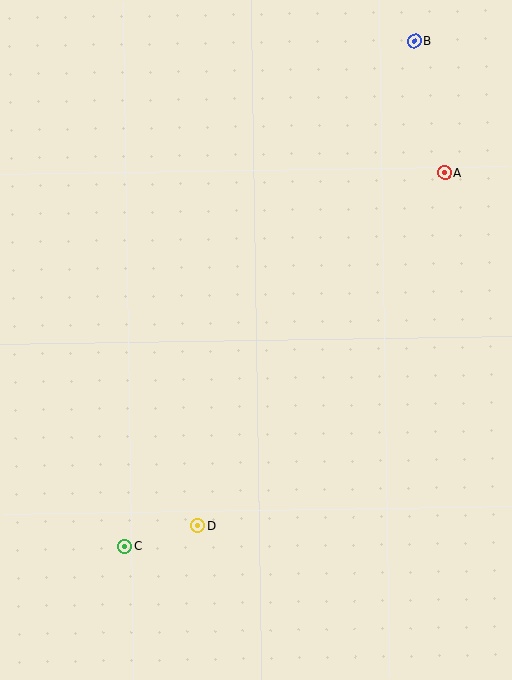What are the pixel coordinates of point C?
Point C is at (125, 546).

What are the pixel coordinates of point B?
Point B is at (415, 41).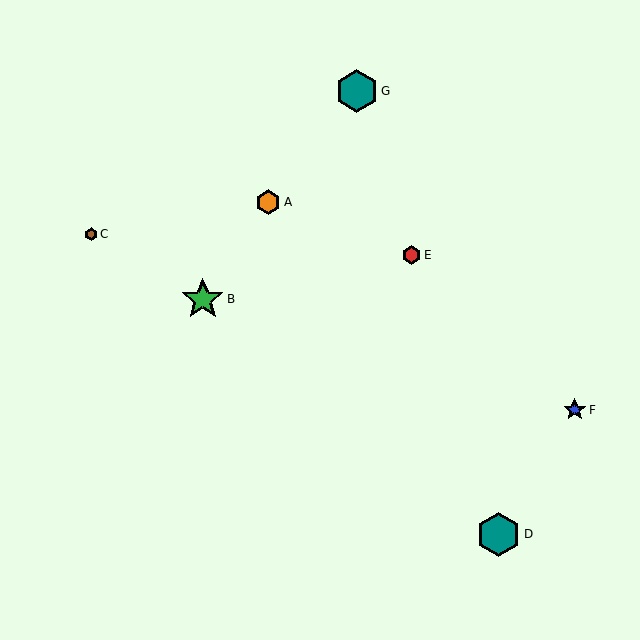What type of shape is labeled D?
Shape D is a teal hexagon.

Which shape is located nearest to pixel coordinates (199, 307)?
The green star (labeled B) at (203, 299) is nearest to that location.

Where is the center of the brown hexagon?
The center of the brown hexagon is at (91, 234).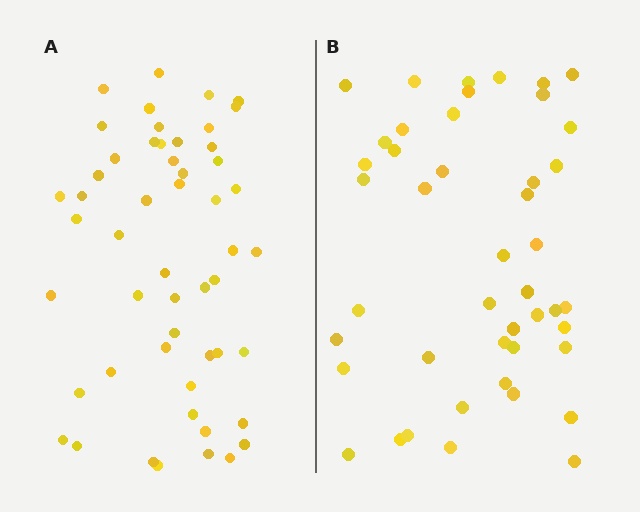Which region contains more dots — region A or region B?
Region A (the left region) has more dots.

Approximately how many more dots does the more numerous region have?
Region A has roughly 8 or so more dots than region B.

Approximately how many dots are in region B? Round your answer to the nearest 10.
About 40 dots. (The exact count is 45, which rounds to 40.)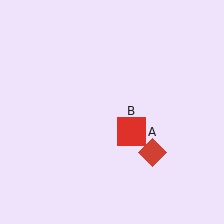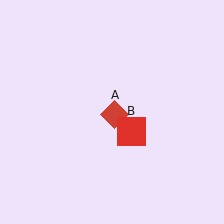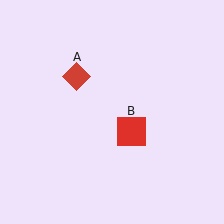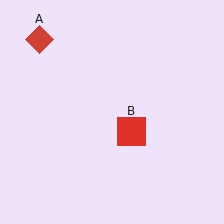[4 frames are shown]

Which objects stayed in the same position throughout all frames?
Red square (object B) remained stationary.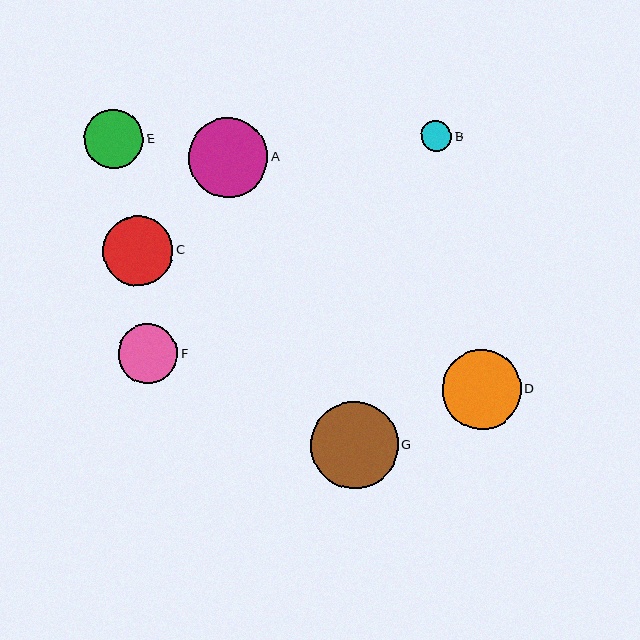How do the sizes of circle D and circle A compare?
Circle D and circle A are approximately the same size.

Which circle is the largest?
Circle G is the largest with a size of approximately 87 pixels.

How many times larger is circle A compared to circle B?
Circle A is approximately 2.6 times the size of circle B.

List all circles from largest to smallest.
From largest to smallest: G, D, A, C, F, E, B.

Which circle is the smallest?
Circle B is the smallest with a size of approximately 31 pixels.